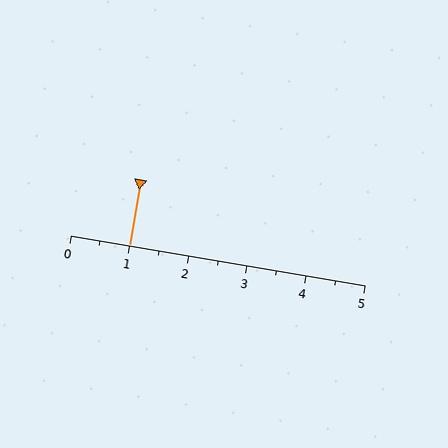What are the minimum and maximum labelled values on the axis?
The axis runs from 0 to 5.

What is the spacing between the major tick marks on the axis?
The major ticks are spaced 1 apart.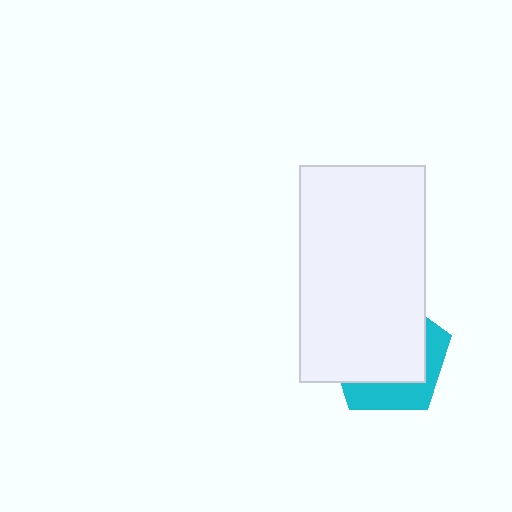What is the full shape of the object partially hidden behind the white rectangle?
The partially hidden object is a cyan pentagon.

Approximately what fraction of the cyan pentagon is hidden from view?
Roughly 68% of the cyan pentagon is hidden behind the white rectangle.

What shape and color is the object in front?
The object in front is a white rectangle.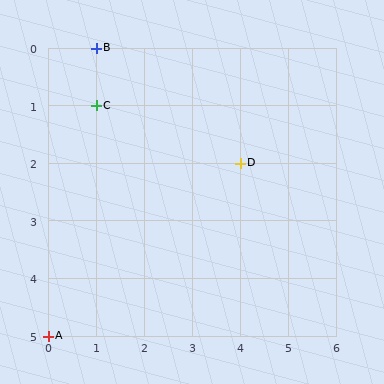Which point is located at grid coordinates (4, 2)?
Point D is at (4, 2).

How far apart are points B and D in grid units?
Points B and D are 3 columns and 2 rows apart (about 3.6 grid units diagonally).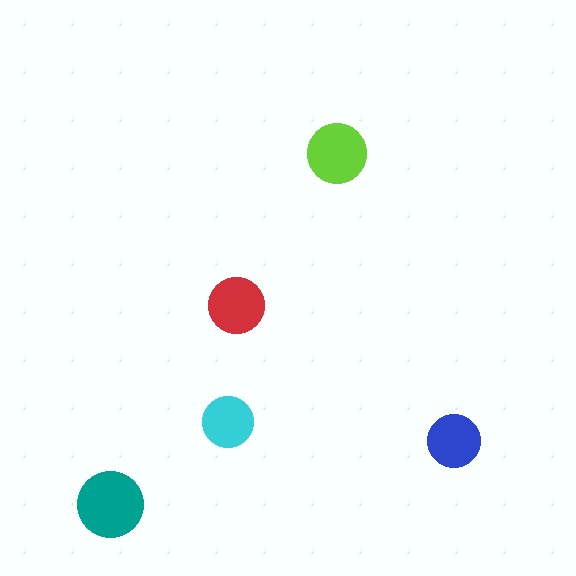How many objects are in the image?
There are 5 objects in the image.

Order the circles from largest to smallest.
the teal one, the lime one, the red one, the blue one, the cyan one.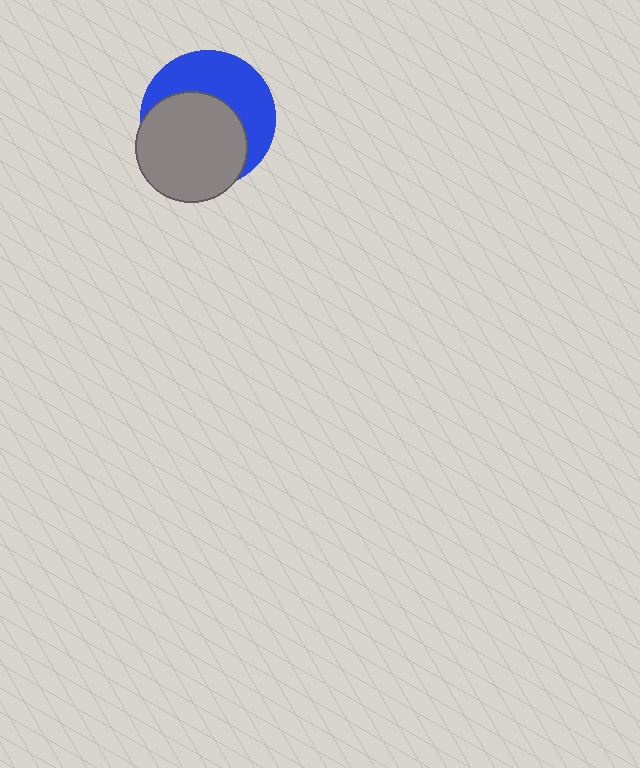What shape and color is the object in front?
The object in front is a gray circle.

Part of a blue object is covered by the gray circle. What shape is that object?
It is a circle.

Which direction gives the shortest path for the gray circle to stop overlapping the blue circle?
Moving toward the lower-left gives the shortest separation.